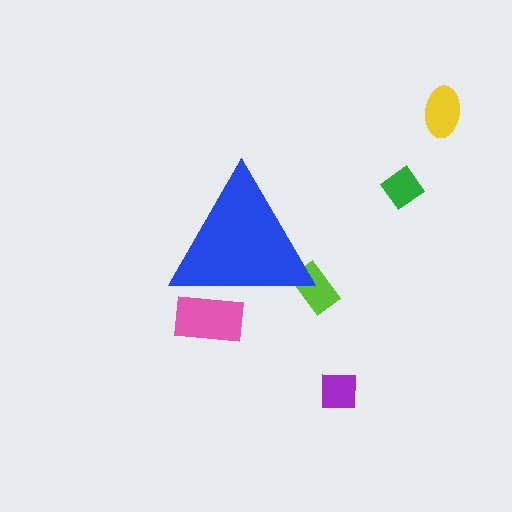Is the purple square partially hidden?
No, the purple square is fully visible.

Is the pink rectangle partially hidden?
Yes, the pink rectangle is partially hidden behind the blue triangle.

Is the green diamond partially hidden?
No, the green diamond is fully visible.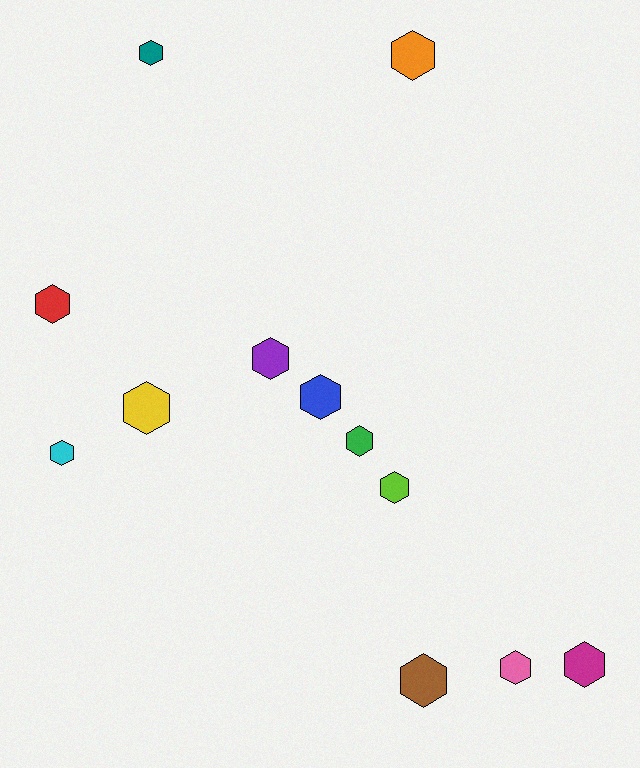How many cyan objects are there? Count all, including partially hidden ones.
There is 1 cyan object.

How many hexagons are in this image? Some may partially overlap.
There are 12 hexagons.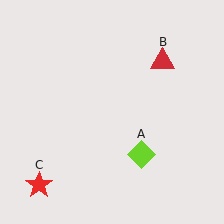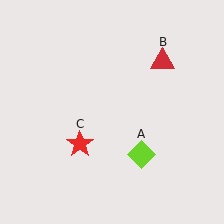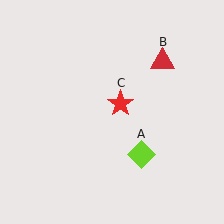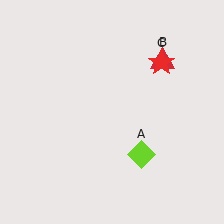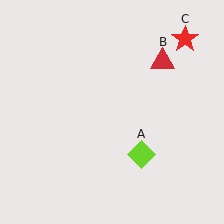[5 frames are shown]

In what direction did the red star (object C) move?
The red star (object C) moved up and to the right.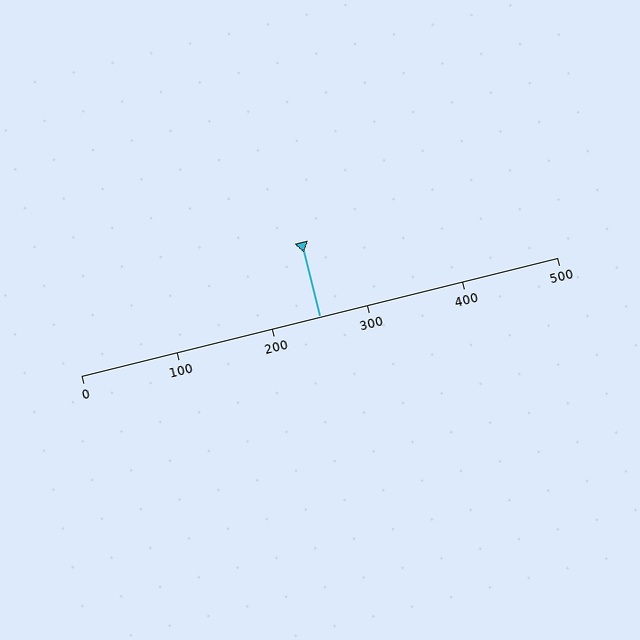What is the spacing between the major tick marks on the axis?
The major ticks are spaced 100 apart.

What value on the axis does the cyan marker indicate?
The marker indicates approximately 250.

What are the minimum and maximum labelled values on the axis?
The axis runs from 0 to 500.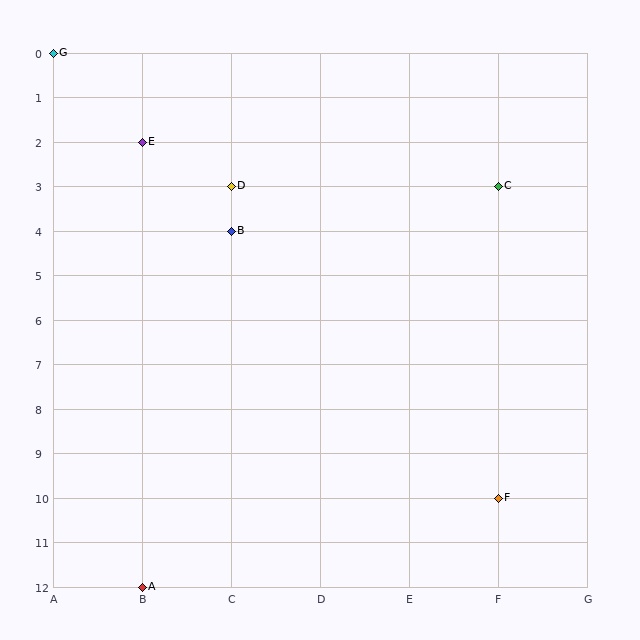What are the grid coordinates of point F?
Point F is at grid coordinates (F, 10).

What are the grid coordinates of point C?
Point C is at grid coordinates (F, 3).